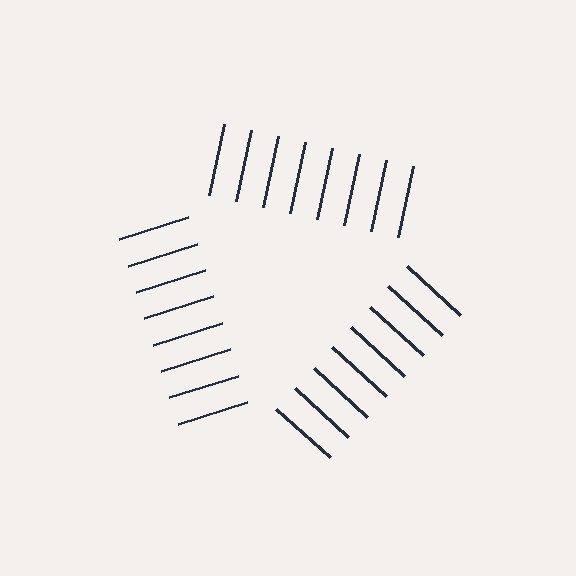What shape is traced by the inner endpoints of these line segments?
An illusory triangle — the line segments terminate on its edges but no continuous stroke is drawn.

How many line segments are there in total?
24 — 8 along each of the 3 edges.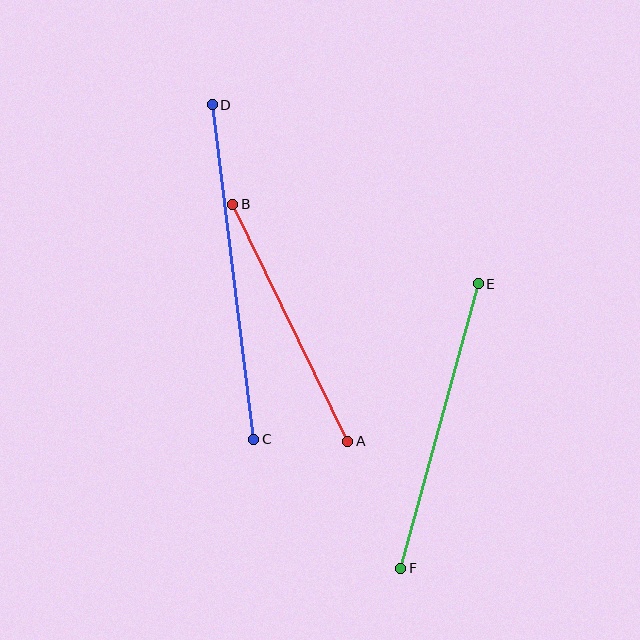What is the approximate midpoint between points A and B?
The midpoint is at approximately (290, 323) pixels.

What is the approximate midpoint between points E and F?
The midpoint is at approximately (440, 426) pixels.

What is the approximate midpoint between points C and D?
The midpoint is at approximately (233, 272) pixels.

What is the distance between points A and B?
The distance is approximately 264 pixels.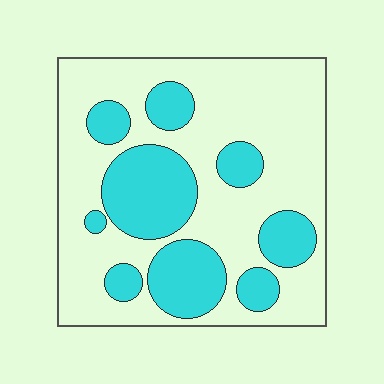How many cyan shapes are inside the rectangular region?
9.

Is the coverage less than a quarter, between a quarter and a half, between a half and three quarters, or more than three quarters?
Between a quarter and a half.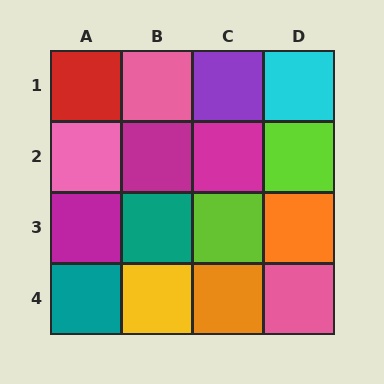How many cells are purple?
1 cell is purple.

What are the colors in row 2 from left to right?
Pink, magenta, magenta, lime.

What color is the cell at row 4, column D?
Pink.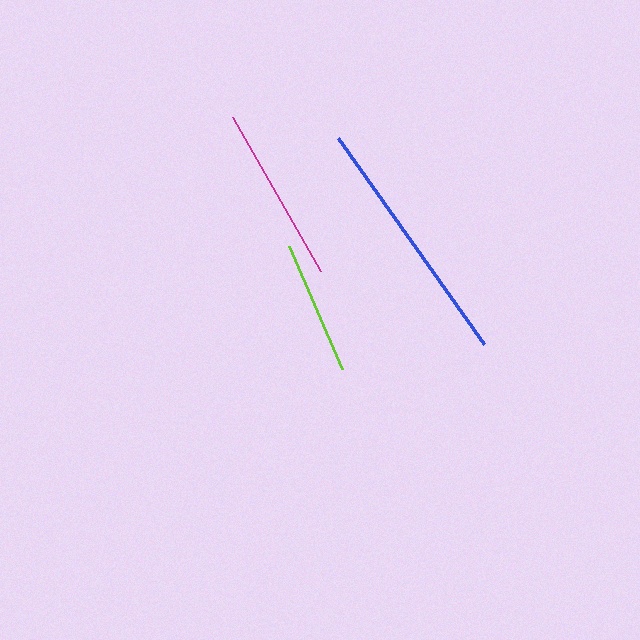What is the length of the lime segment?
The lime segment is approximately 133 pixels long.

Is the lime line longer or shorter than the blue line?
The blue line is longer than the lime line.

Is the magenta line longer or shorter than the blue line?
The blue line is longer than the magenta line.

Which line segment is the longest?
The blue line is the longest at approximately 253 pixels.